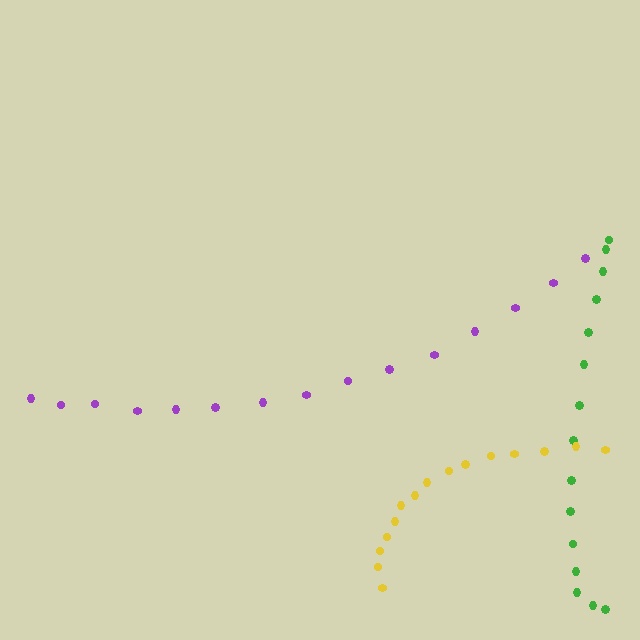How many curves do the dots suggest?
There are 3 distinct paths.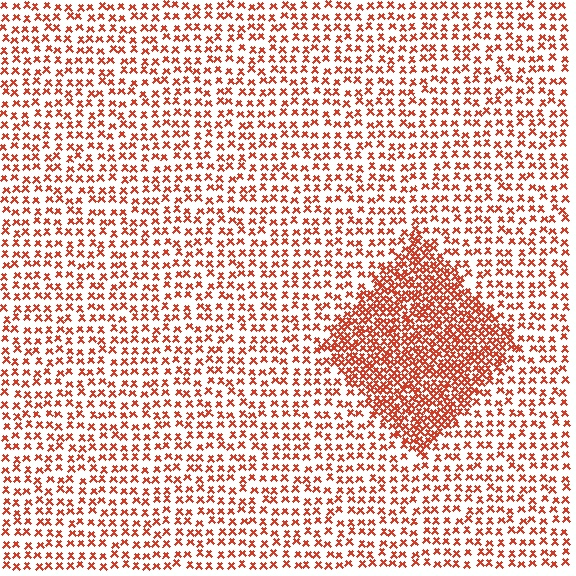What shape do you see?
I see a diamond.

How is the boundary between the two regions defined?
The boundary is defined by a change in element density (approximately 2.3x ratio). All elements are the same color, size, and shape.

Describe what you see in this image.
The image contains small red elements arranged at two different densities. A diamond-shaped region is visible where the elements are more densely packed than the surrounding area.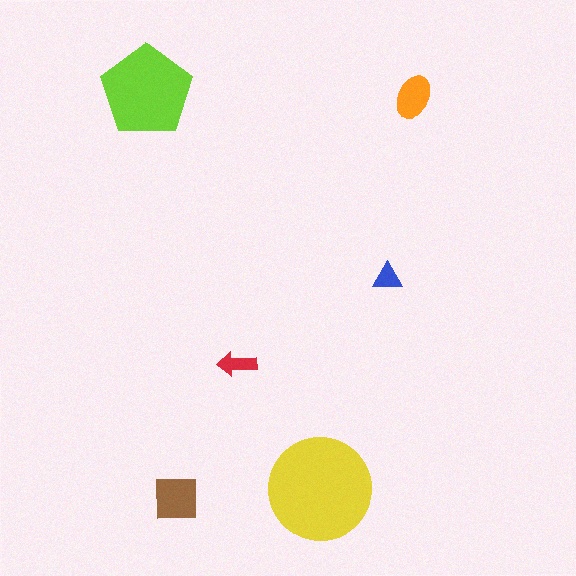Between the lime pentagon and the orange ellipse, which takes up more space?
The lime pentagon.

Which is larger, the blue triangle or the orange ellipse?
The orange ellipse.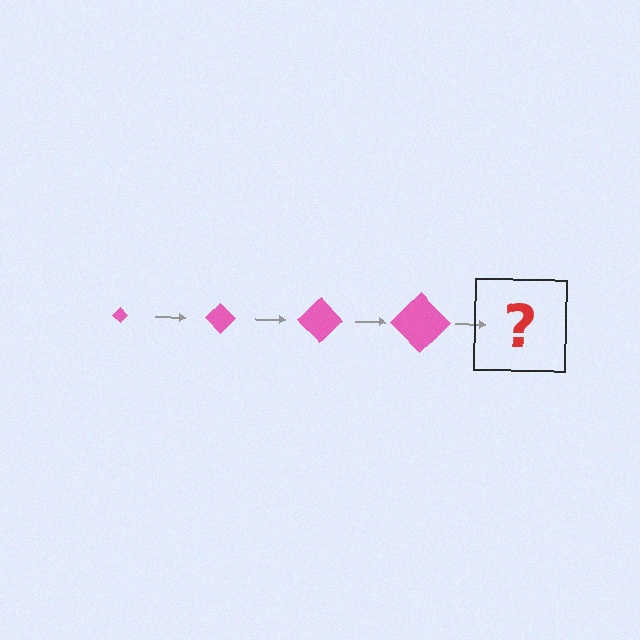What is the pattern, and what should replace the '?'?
The pattern is that the diamond gets progressively larger each step. The '?' should be a pink diamond, larger than the previous one.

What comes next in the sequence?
The next element should be a pink diamond, larger than the previous one.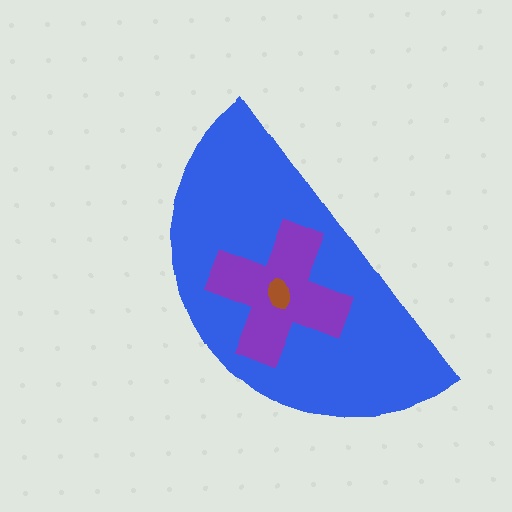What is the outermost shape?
The blue semicircle.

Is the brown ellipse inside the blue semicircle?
Yes.